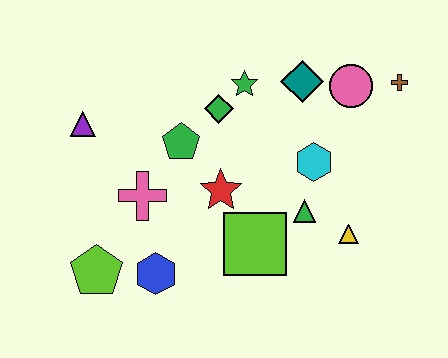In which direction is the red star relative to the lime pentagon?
The red star is to the right of the lime pentagon.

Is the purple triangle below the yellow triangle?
No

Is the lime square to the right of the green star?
Yes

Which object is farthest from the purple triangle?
The brown cross is farthest from the purple triangle.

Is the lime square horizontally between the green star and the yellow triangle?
Yes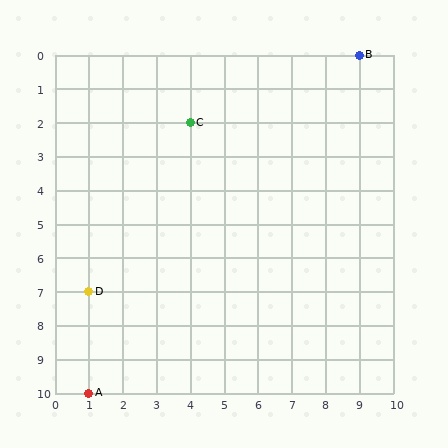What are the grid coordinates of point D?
Point D is at grid coordinates (1, 7).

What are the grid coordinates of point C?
Point C is at grid coordinates (4, 2).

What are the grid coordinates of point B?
Point B is at grid coordinates (9, 0).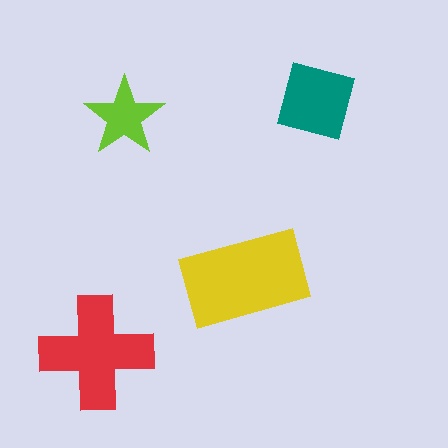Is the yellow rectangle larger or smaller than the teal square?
Larger.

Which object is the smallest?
The lime star.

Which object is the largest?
The yellow rectangle.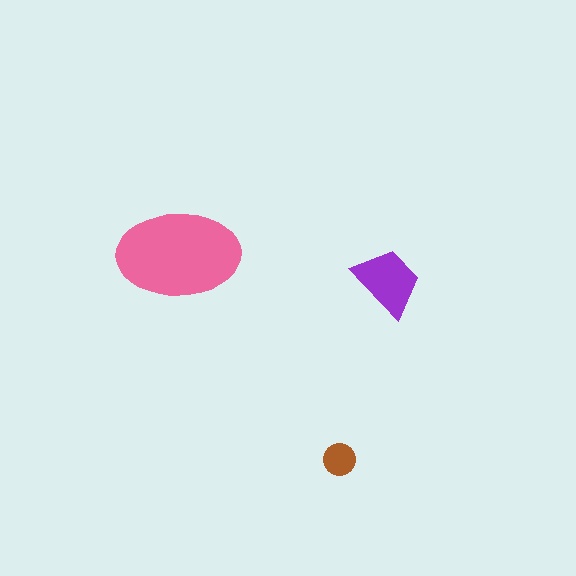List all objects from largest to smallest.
The pink ellipse, the purple trapezoid, the brown circle.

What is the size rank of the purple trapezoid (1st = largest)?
2nd.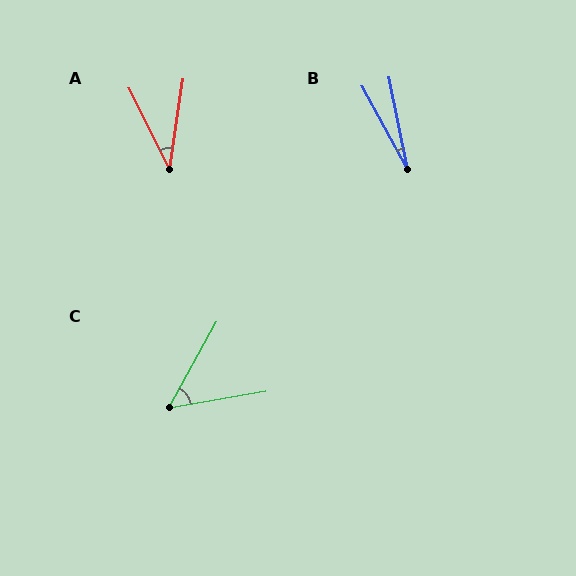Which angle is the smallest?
B, at approximately 17 degrees.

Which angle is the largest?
C, at approximately 51 degrees.